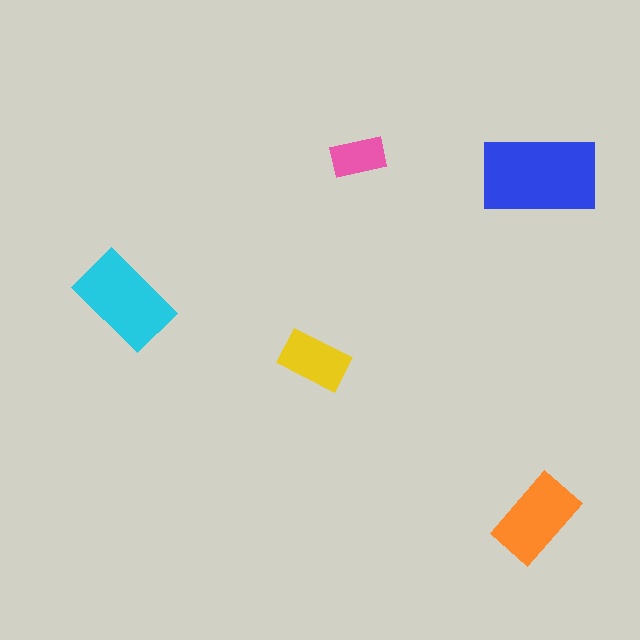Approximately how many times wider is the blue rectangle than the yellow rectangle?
About 1.5 times wider.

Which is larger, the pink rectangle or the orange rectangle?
The orange one.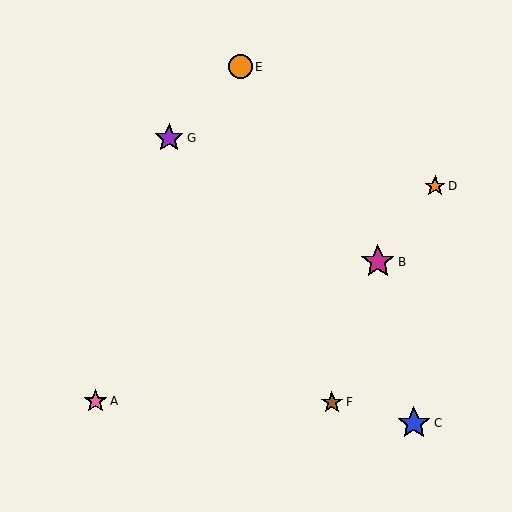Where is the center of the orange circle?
The center of the orange circle is at (240, 67).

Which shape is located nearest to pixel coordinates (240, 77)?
The orange circle (labeled E) at (240, 67) is nearest to that location.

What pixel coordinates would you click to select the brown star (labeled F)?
Click at (332, 402) to select the brown star F.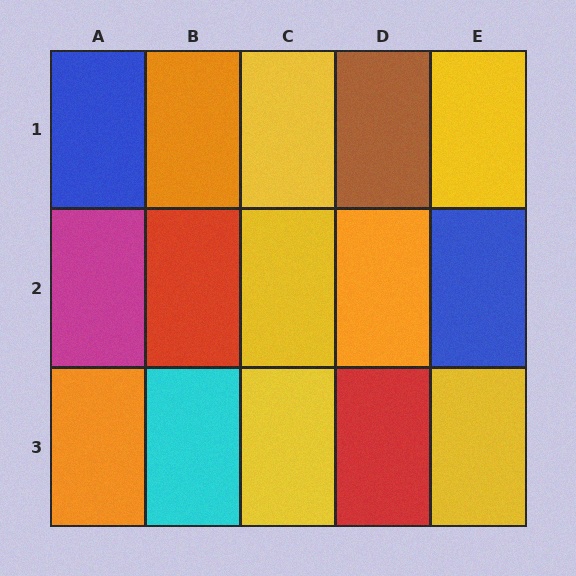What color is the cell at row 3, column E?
Yellow.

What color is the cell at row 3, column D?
Red.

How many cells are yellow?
5 cells are yellow.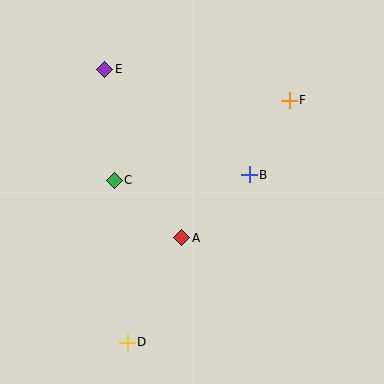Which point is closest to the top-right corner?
Point F is closest to the top-right corner.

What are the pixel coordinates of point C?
Point C is at (114, 180).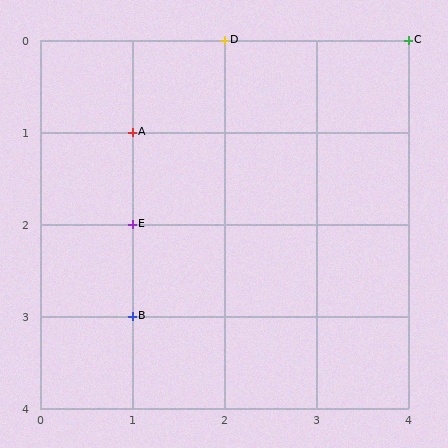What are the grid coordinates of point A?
Point A is at grid coordinates (1, 1).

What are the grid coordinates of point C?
Point C is at grid coordinates (4, 0).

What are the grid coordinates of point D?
Point D is at grid coordinates (2, 0).